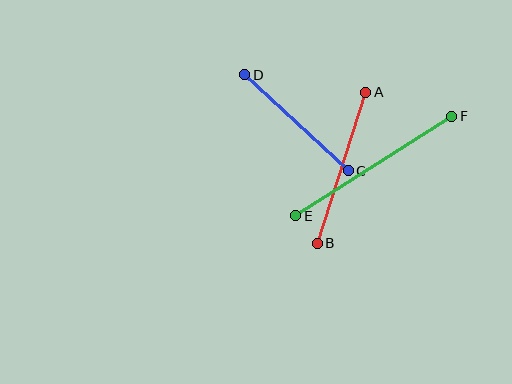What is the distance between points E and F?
The distance is approximately 185 pixels.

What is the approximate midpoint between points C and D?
The midpoint is at approximately (296, 123) pixels.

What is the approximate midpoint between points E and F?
The midpoint is at approximately (374, 166) pixels.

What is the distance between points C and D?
The distance is approximately 141 pixels.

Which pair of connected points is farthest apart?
Points E and F are farthest apart.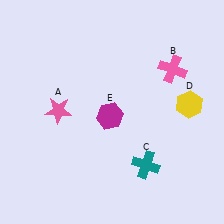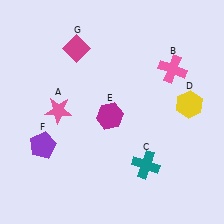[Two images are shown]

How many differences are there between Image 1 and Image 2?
There are 2 differences between the two images.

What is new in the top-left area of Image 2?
A magenta diamond (G) was added in the top-left area of Image 2.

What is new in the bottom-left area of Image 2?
A purple pentagon (F) was added in the bottom-left area of Image 2.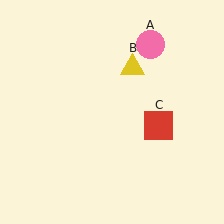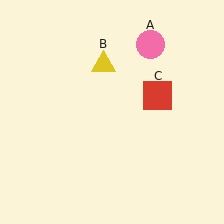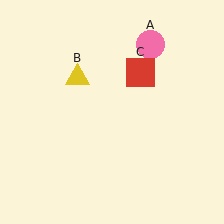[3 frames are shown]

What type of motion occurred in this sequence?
The yellow triangle (object B), red square (object C) rotated counterclockwise around the center of the scene.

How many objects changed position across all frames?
2 objects changed position: yellow triangle (object B), red square (object C).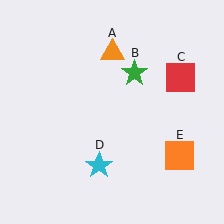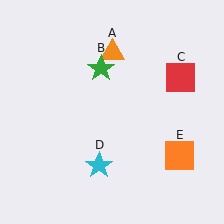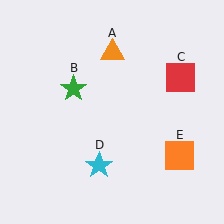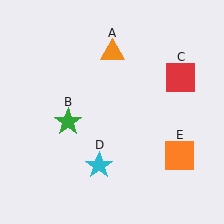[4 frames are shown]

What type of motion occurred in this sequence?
The green star (object B) rotated counterclockwise around the center of the scene.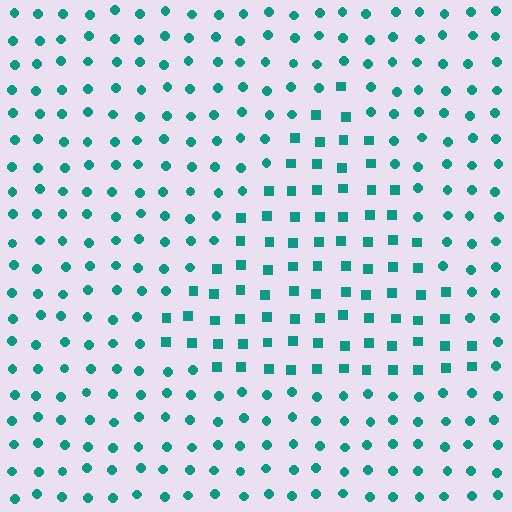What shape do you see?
I see a triangle.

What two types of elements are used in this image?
The image uses squares inside the triangle region and circles outside it.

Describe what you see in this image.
The image is filled with small teal elements arranged in a uniform grid. A triangle-shaped region contains squares, while the surrounding area contains circles. The boundary is defined purely by the change in element shape.